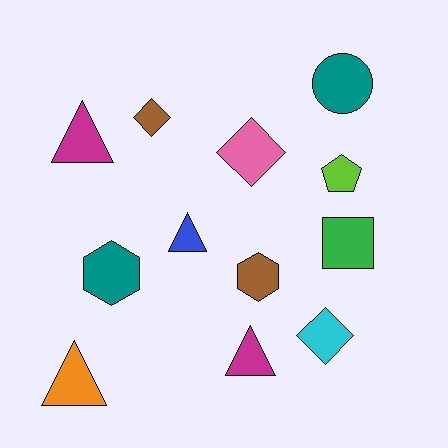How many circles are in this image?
There is 1 circle.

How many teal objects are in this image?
There are 2 teal objects.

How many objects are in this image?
There are 12 objects.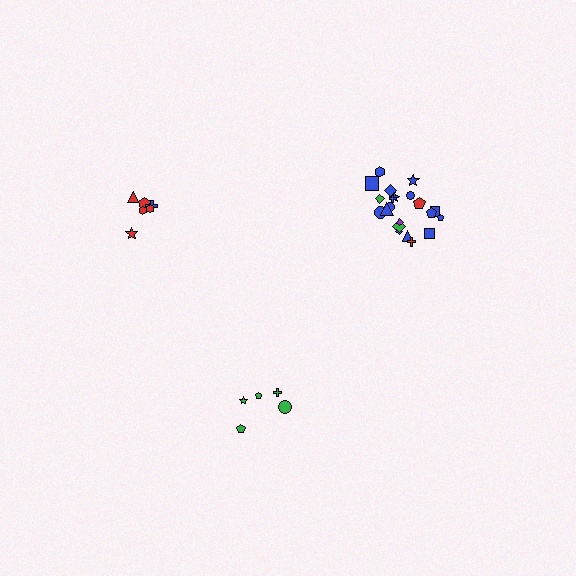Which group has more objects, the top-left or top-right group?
The top-right group.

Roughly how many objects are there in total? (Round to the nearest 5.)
Roughly 35 objects in total.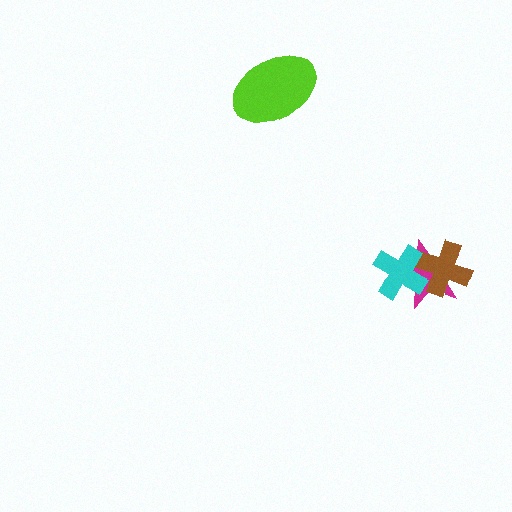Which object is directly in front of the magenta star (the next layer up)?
The brown cross is directly in front of the magenta star.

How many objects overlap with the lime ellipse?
0 objects overlap with the lime ellipse.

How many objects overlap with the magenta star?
2 objects overlap with the magenta star.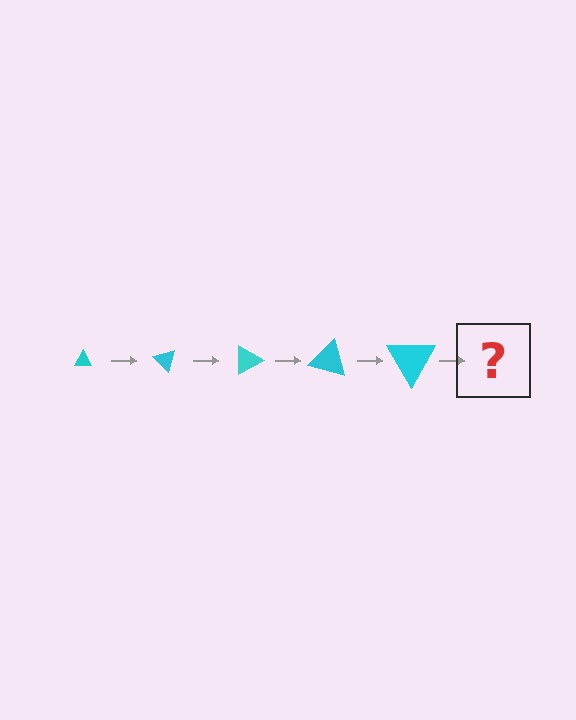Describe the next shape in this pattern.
It should be a triangle, larger than the previous one and rotated 225 degrees from the start.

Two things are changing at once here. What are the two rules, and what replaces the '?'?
The two rules are that the triangle grows larger each step and it rotates 45 degrees each step. The '?' should be a triangle, larger than the previous one and rotated 225 degrees from the start.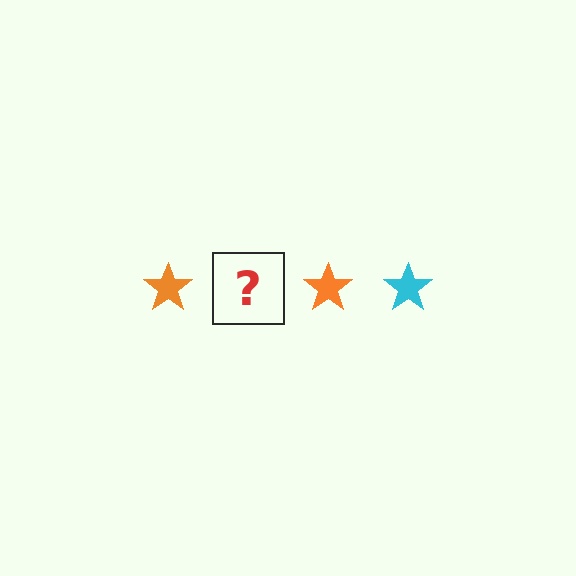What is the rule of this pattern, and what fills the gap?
The rule is that the pattern cycles through orange, cyan stars. The gap should be filled with a cyan star.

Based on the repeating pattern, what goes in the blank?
The blank should be a cyan star.